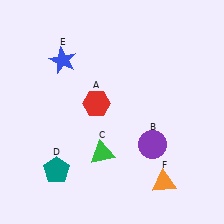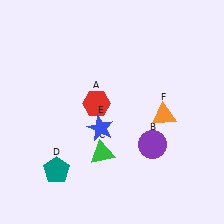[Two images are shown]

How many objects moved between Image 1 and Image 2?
2 objects moved between the two images.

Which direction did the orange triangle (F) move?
The orange triangle (F) moved up.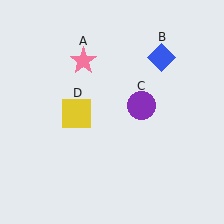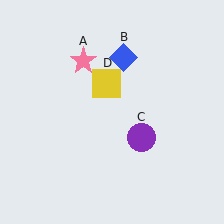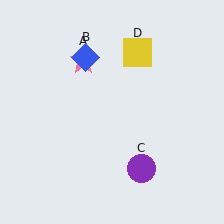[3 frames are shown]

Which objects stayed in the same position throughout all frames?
Pink star (object A) remained stationary.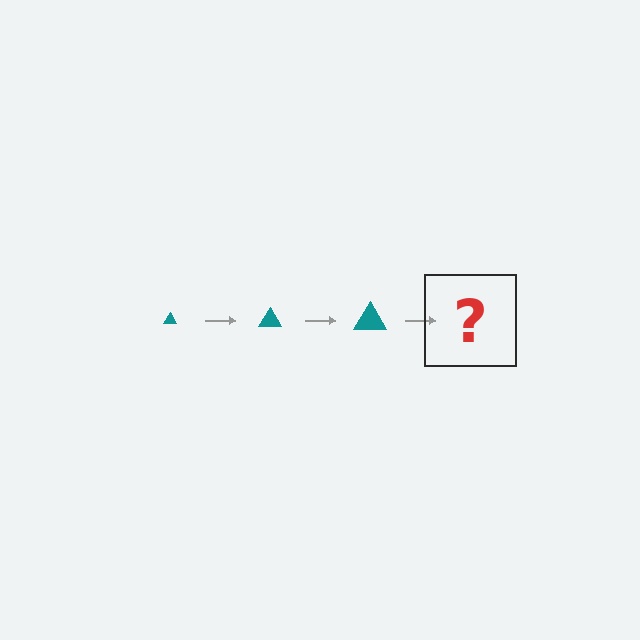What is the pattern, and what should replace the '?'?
The pattern is that the triangle gets progressively larger each step. The '?' should be a teal triangle, larger than the previous one.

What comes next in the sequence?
The next element should be a teal triangle, larger than the previous one.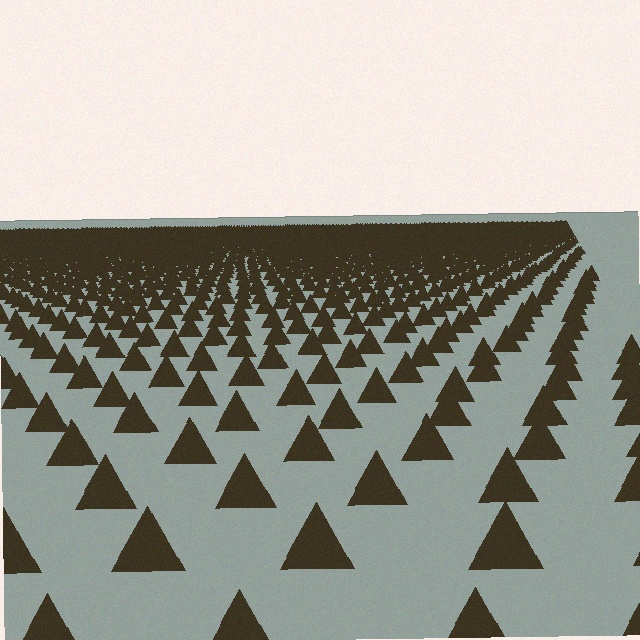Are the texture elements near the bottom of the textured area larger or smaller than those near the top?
Larger. Near the bottom, elements are closer to the viewer and appear at a bigger on-screen size.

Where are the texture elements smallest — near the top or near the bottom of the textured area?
Near the top.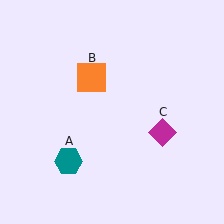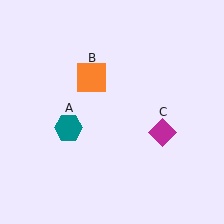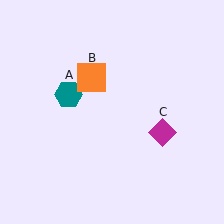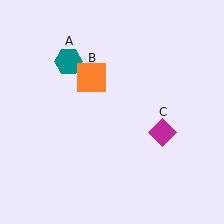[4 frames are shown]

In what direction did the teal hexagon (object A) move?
The teal hexagon (object A) moved up.